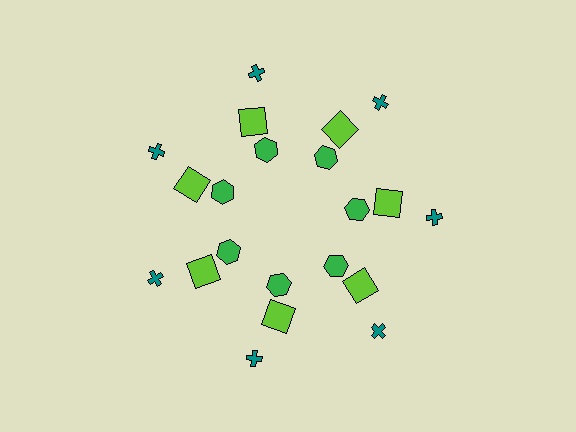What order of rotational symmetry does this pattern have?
This pattern has 7-fold rotational symmetry.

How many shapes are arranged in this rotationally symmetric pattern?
There are 21 shapes, arranged in 7 groups of 3.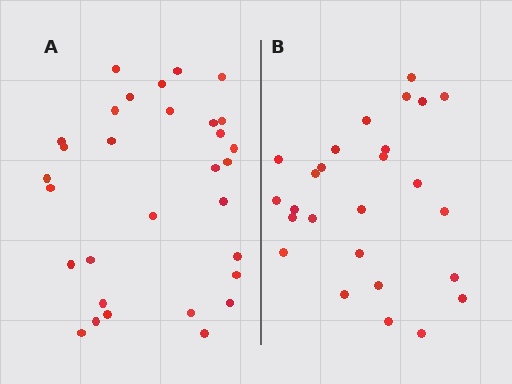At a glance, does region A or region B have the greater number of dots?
Region A (the left region) has more dots.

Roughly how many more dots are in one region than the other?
Region A has about 5 more dots than region B.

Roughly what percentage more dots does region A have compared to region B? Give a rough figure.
About 20% more.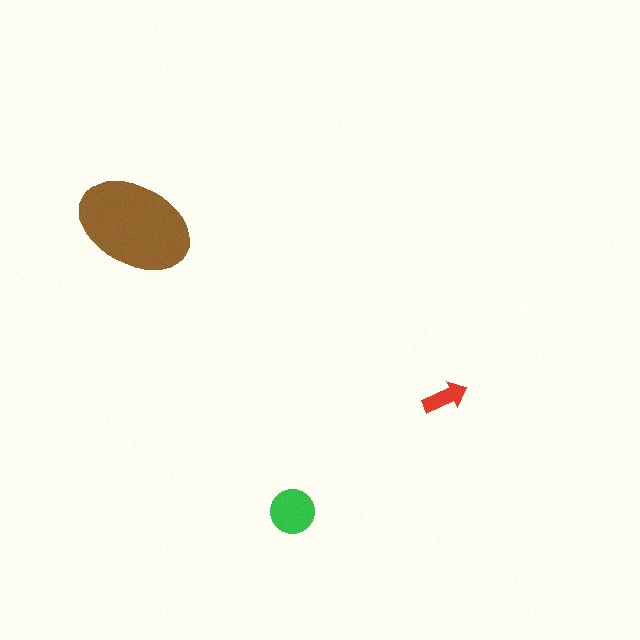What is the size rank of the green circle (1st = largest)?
2nd.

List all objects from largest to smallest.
The brown ellipse, the green circle, the red arrow.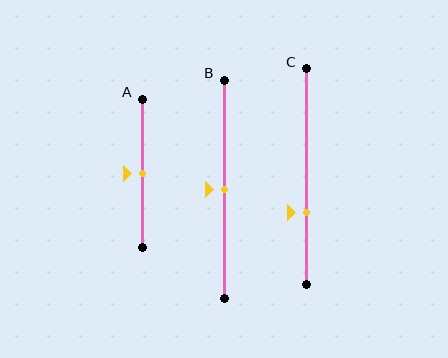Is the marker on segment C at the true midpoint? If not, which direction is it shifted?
No, the marker on segment C is shifted downward by about 16% of the segment length.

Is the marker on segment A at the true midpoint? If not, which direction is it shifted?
Yes, the marker on segment A is at the true midpoint.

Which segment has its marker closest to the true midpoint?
Segment A has its marker closest to the true midpoint.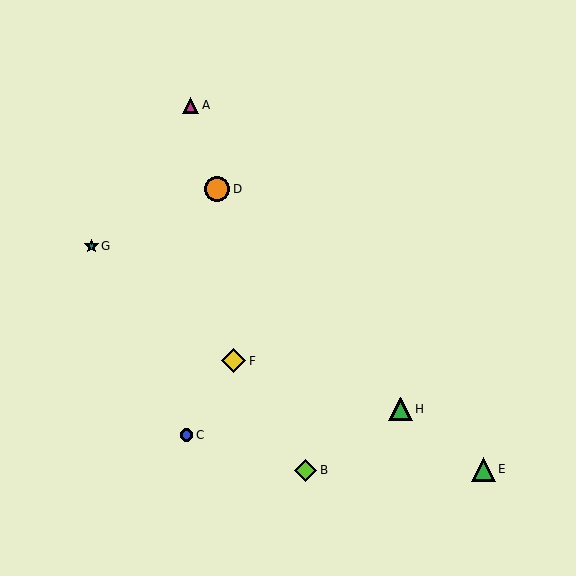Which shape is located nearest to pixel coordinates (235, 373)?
The yellow diamond (labeled F) at (234, 361) is nearest to that location.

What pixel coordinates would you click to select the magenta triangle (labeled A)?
Click at (190, 106) to select the magenta triangle A.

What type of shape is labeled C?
Shape C is a blue circle.